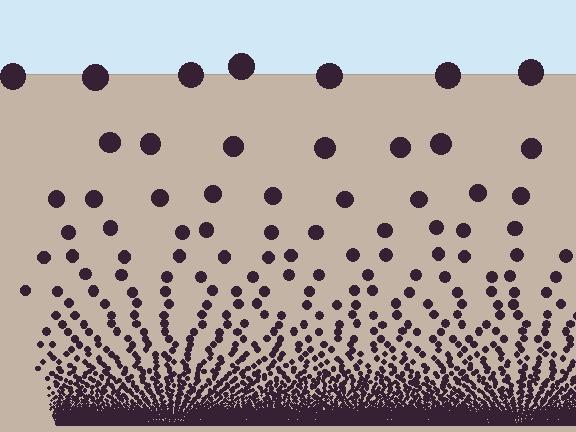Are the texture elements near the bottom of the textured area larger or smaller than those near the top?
Smaller. The gradient is inverted — elements near the bottom are smaller and denser.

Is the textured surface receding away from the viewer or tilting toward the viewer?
The surface appears to tilt toward the viewer. Texture elements get larger and sparser toward the top.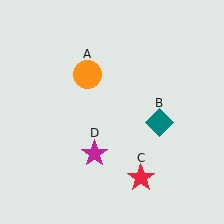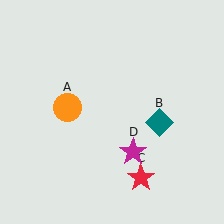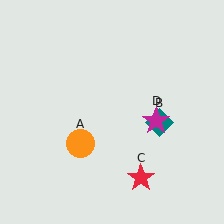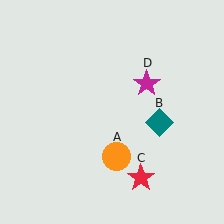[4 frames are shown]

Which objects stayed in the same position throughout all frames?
Teal diamond (object B) and red star (object C) remained stationary.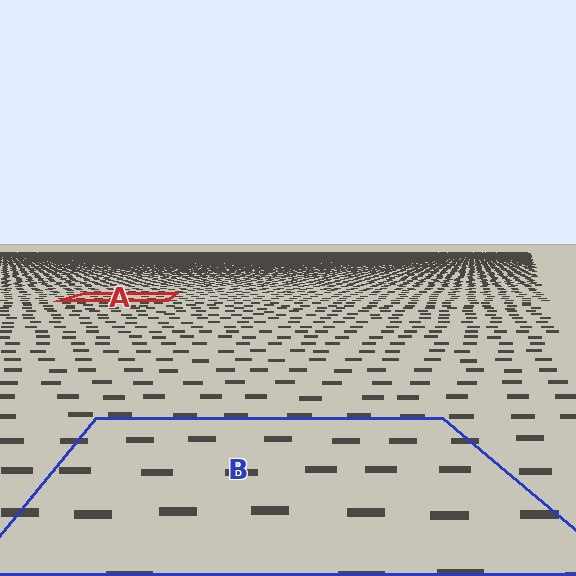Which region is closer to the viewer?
Region B is closer. The texture elements there are larger and more spread out.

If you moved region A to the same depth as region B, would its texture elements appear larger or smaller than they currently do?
They would appear larger. At a closer depth, the same texture elements are projected at a bigger on-screen size.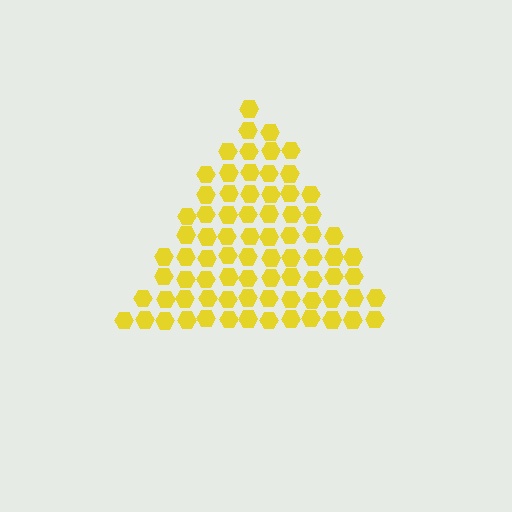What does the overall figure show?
The overall figure shows a triangle.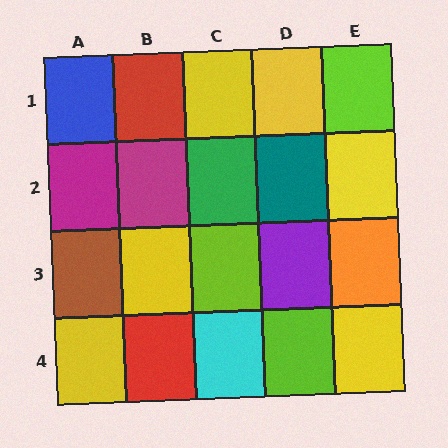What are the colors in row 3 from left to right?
Brown, yellow, lime, purple, orange.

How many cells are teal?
1 cell is teal.